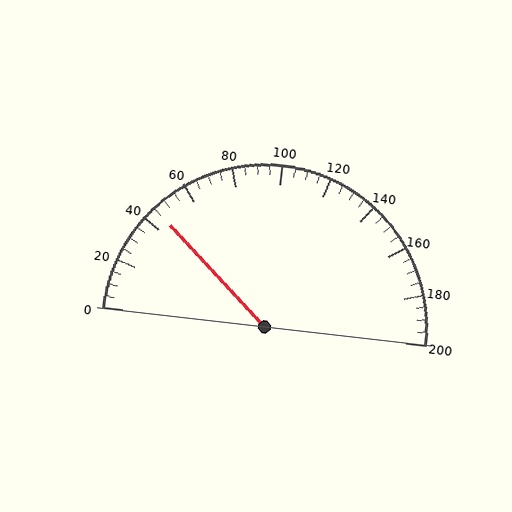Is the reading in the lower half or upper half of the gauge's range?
The reading is in the lower half of the range (0 to 200).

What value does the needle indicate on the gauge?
The needle indicates approximately 45.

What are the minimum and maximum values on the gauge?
The gauge ranges from 0 to 200.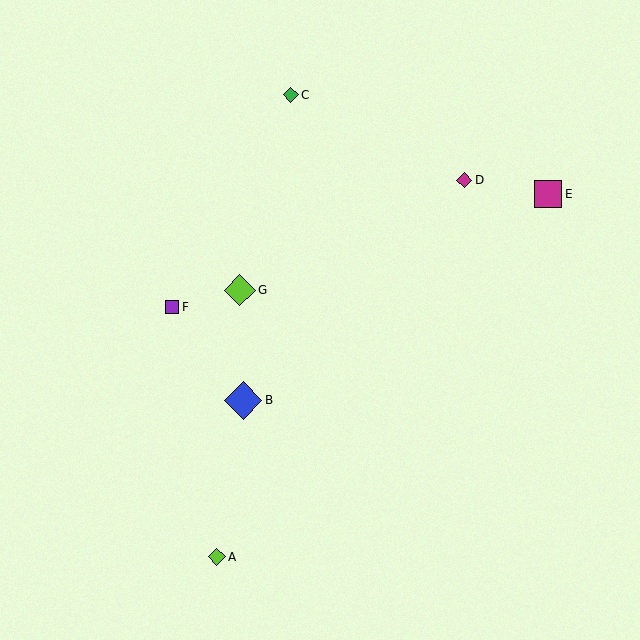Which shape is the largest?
The blue diamond (labeled B) is the largest.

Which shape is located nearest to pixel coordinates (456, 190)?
The magenta diamond (labeled D) at (464, 180) is nearest to that location.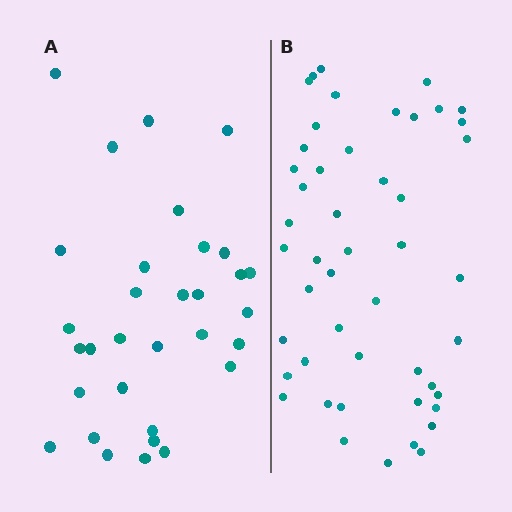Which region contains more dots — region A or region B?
Region B (the right region) has more dots.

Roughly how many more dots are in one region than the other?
Region B has approximately 15 more dots than region A.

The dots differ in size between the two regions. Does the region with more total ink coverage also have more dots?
No. Region A has more total ink coverage because its dots are larger, but region B actually contains more individual dots. Total area can be misleading — the number of items is what matters here.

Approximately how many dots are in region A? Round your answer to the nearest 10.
About 30 dots. (The exact count is 32, which rounds to 30.)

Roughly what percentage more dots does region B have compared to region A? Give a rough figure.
About 50% more.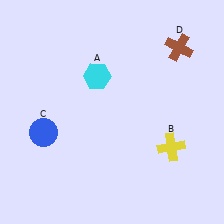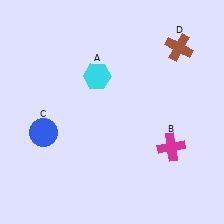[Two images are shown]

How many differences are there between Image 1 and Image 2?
There is 1 difference between the two images.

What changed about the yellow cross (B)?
In Image 1, B is yellow. In Image 2, it changed to magenta.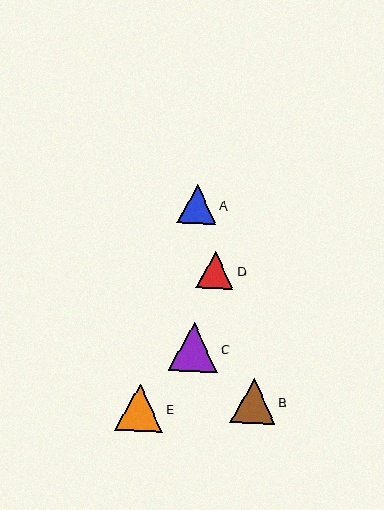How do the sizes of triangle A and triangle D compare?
Triangle A and triangle D are approximately the same size.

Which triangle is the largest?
Triangle C is the largest with a size of approximately 49 pixels.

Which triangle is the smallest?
Triangle D is the smallest with a size of approximately 37 pixels.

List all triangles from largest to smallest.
From largest to smallest: C, E, B, A, D.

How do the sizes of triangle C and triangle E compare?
Triangle C and triangle E are approximately the same size.